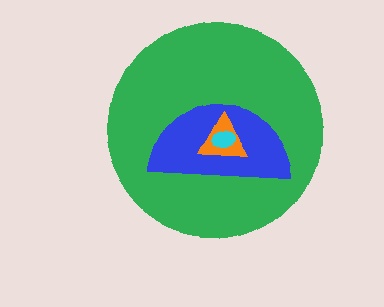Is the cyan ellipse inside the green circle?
Yes.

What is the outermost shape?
The green circle.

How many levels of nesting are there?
4.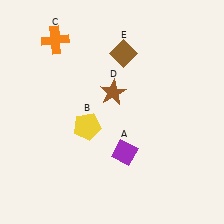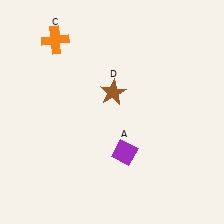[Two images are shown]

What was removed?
The brown diamond (E), the yellow pentagon (B) were removed in Image 2.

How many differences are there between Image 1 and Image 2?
There are 2 differences between the two images.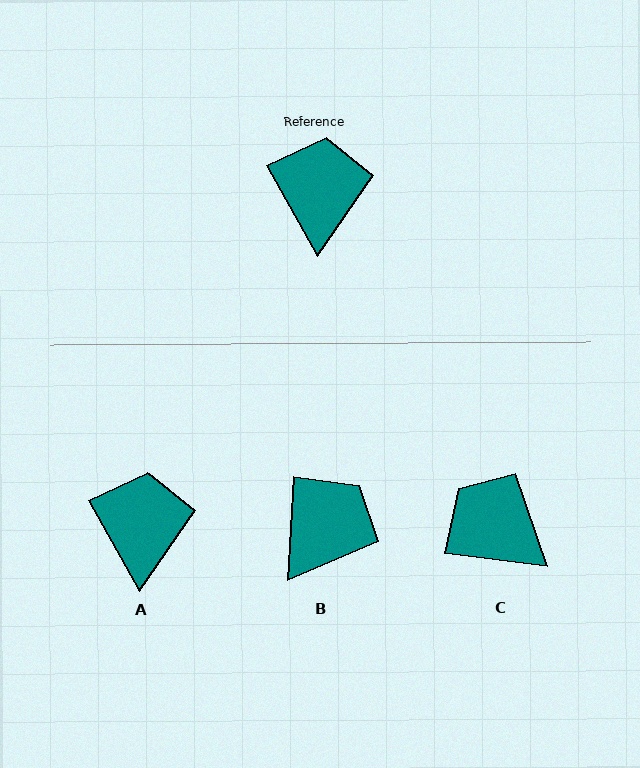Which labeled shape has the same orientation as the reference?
A.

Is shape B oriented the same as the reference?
No, it is off by about 32 degrees.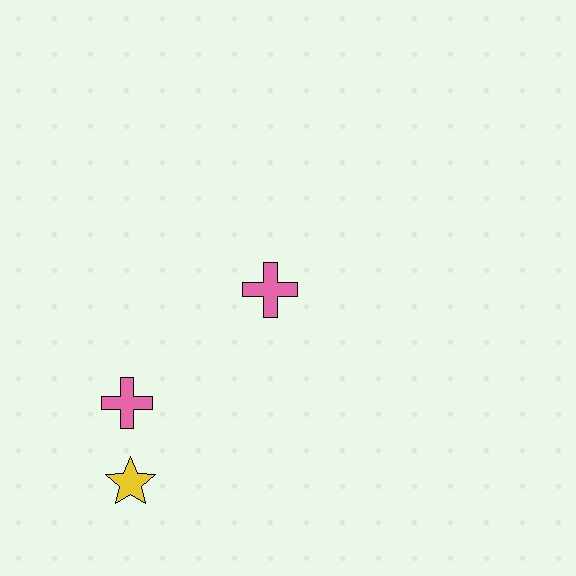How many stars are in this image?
There is 1 star.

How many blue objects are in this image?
There are no blue objects.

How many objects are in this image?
There are 3 objects.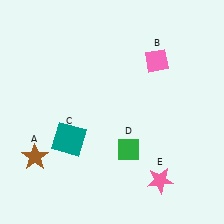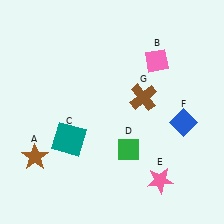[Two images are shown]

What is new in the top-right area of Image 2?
A brown cross (G) was added in the top-right area of Image 2.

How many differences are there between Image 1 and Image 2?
There are 2 differences between the two images.